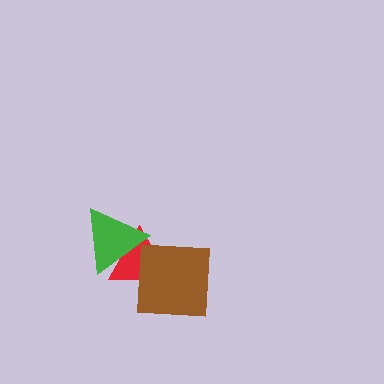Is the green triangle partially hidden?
No, no other shape covers it.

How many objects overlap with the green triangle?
1 object overlaps with the green triangle.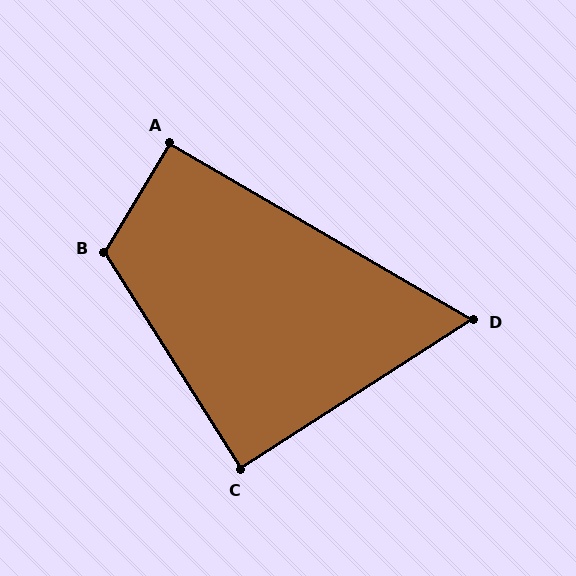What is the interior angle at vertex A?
Approximately 91 degrees (approximately right).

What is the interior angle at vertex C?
Approximately 89 degrees (approximately right).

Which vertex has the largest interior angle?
B, at approximately 117 degrees.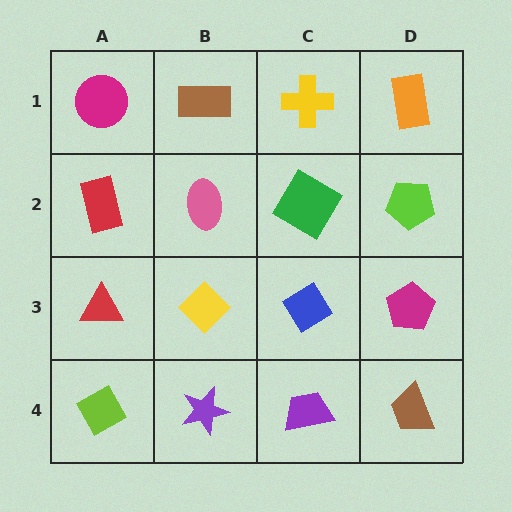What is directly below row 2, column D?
A magenta pentagon.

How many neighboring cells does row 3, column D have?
3.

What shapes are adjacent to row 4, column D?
A magenta pentagon (row 3, column D), a purple trapezoid (row 4, column C).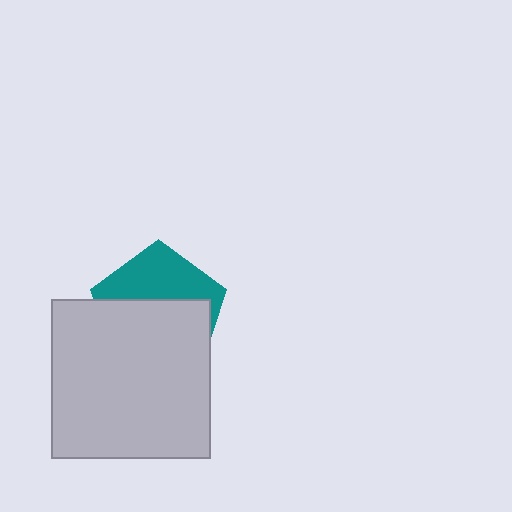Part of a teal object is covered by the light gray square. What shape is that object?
It is a pentagon.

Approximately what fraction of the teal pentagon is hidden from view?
Roughly 59% of the teal pentagon is hidden behind the light gray square.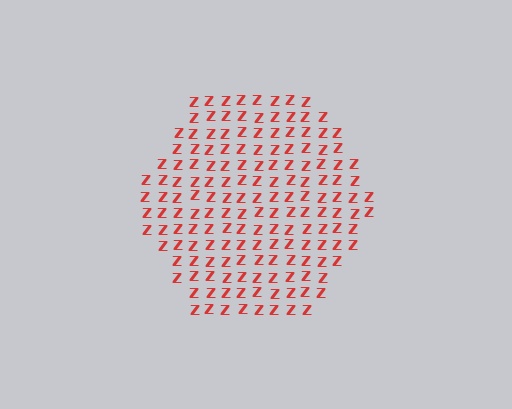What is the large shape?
The large shape is a hexagon.